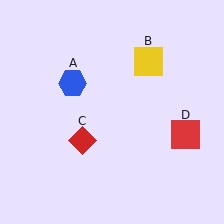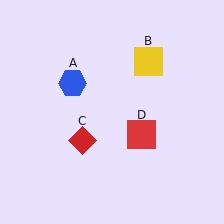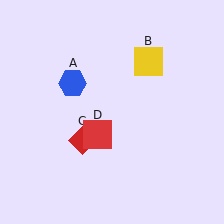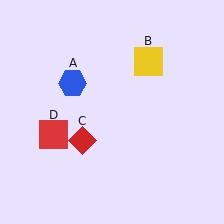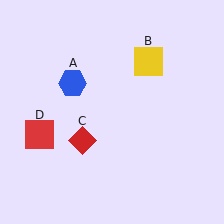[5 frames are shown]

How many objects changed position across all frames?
1 object changed position: red square (object D).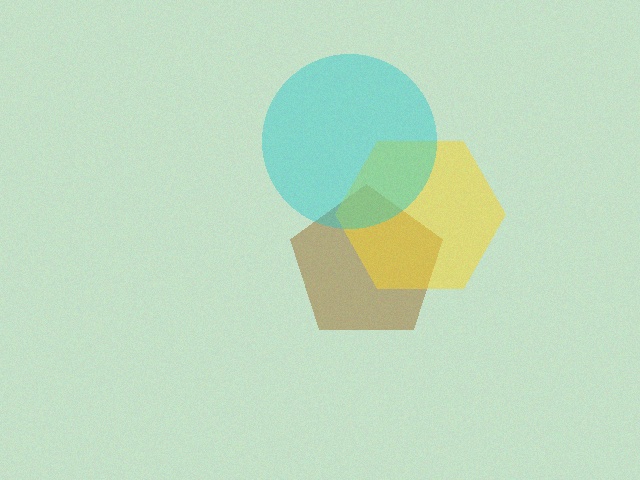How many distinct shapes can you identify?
There are 3 distinct shapes: a brown pentagon, a yellow hexagon, a cyan circle.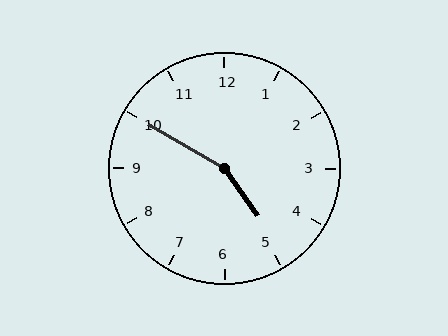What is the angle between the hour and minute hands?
Approximately 155 degrees.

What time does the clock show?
4:50.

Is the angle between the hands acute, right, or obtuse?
It is obtuse.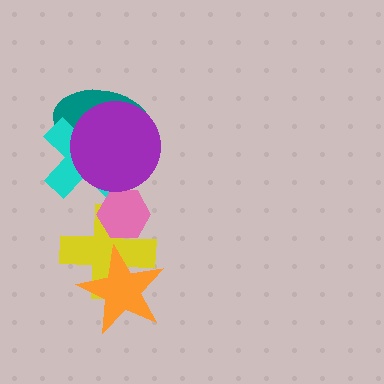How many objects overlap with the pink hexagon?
1 object overlaps with the pink hexagon.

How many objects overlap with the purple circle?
2 objects overlap with the purple circle.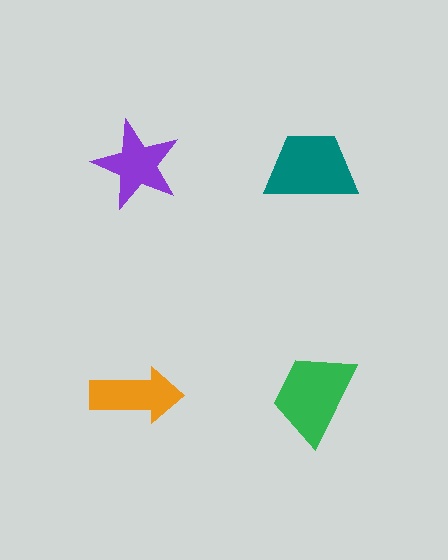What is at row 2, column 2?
A green trapezoid.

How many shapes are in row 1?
2 shapes.